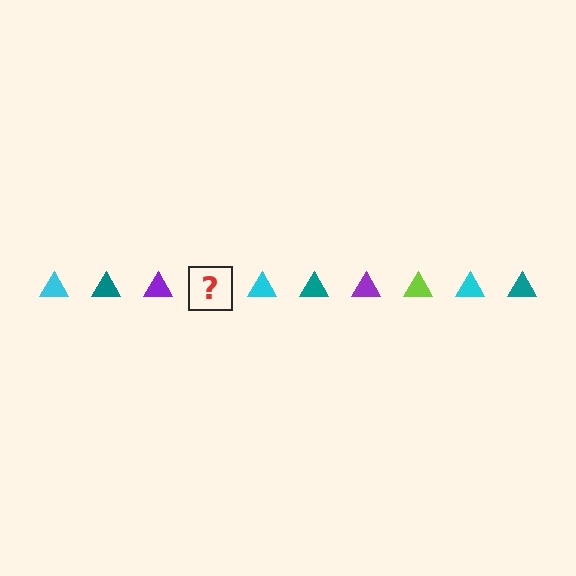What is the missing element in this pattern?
The missing element is a lime triangle.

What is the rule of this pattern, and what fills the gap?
The rule is that the pattern cycles through cyan, teal, purple, lime triangles. The gap should be filled with a lime triangle.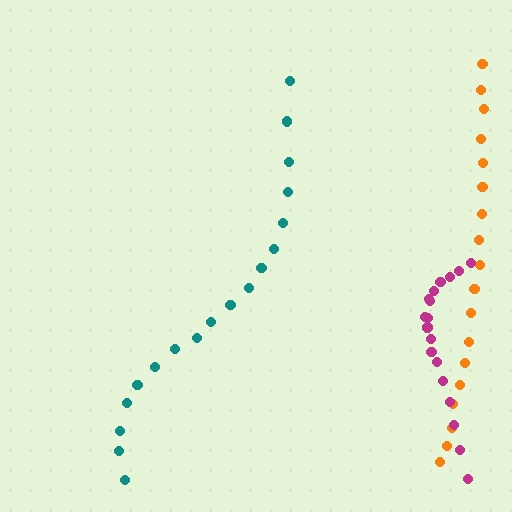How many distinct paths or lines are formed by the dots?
There are 3 distinct paths.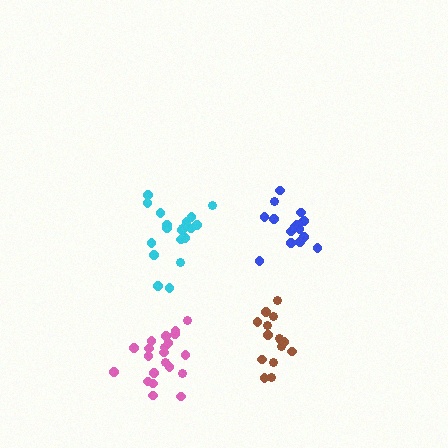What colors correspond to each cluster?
The clusters are colored: blue, brown, pink, cyan.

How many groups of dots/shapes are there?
There are 4 groups.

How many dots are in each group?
Group 1: 16 dots, Group 2: 15 dots, Group 3: 21 dots, Group 4: 19 dots (71 total).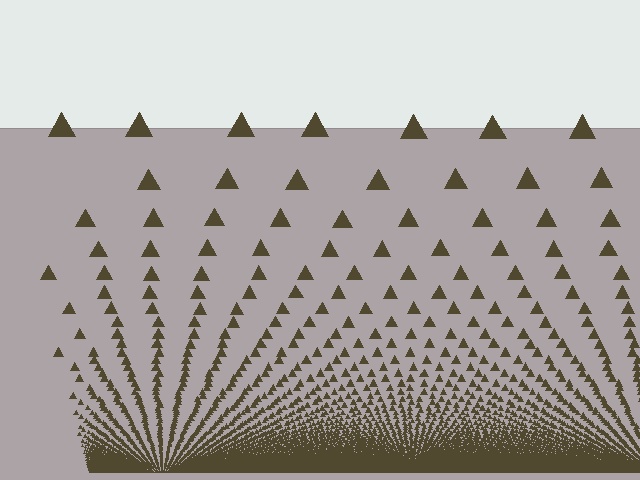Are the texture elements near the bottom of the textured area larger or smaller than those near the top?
Smaller. The gradient is inverted — elements near the bottom are smaller and denser.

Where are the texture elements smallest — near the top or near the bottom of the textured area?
Near the bottom.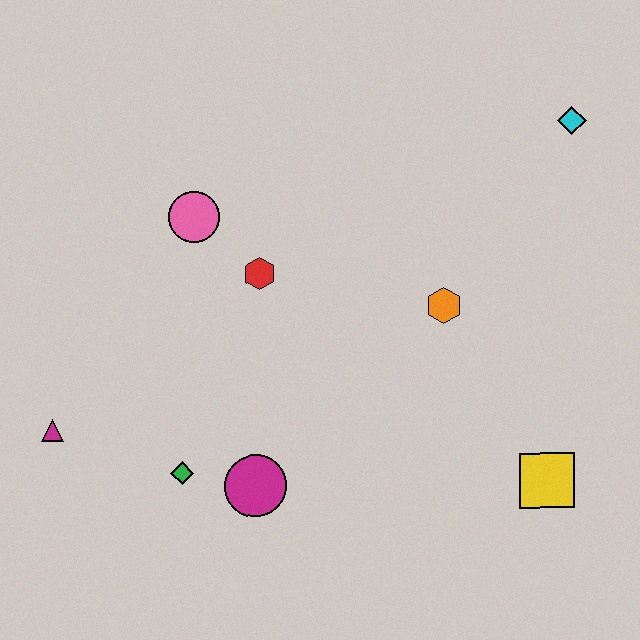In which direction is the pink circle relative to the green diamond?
The pink circle is above the green diamond.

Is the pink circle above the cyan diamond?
No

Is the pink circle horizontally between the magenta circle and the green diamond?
Yes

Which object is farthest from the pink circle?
The yellow square is farthest from the pink circle.